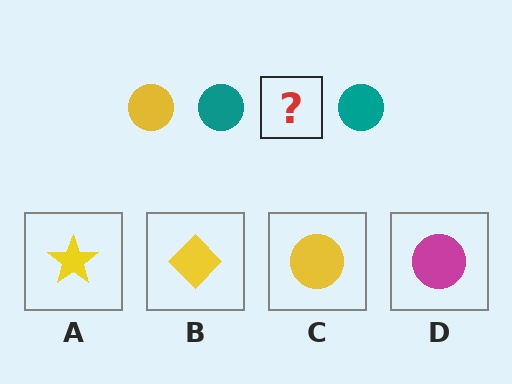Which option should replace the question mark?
Option C.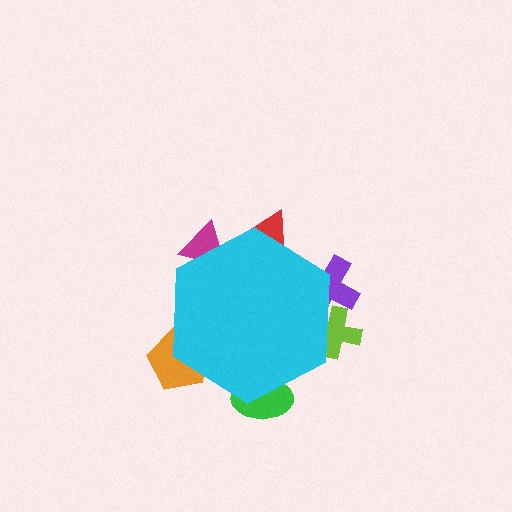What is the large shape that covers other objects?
A cyan hexagon.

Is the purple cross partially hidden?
Yes, the purple cross is partially hidden behind the cyan hexagon.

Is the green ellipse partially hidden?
Yes, the green ellipse is partially hidden behind the cyan hexagon.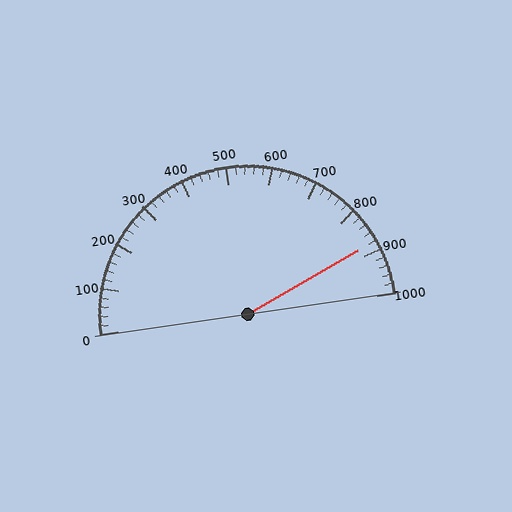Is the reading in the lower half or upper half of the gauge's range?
The reading is in the upper half of the range (0 to 1000).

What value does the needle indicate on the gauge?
The needle indicates approximately 880.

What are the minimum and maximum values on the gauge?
The gauge ranges from 0 to 1000.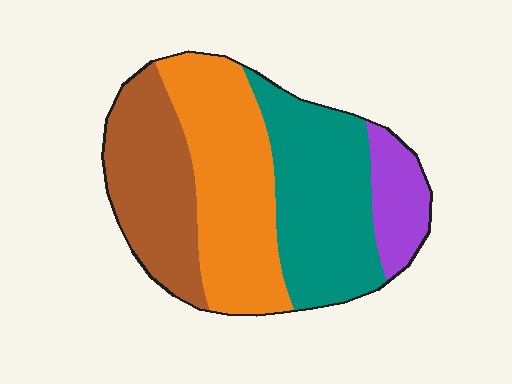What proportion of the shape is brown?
Brown covers about 25% of the shape.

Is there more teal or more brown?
Teal.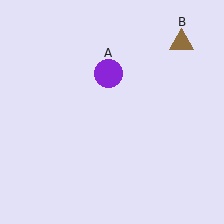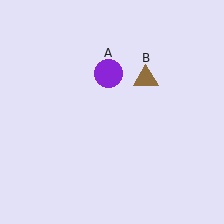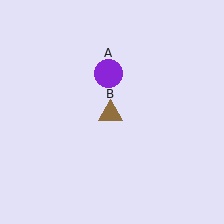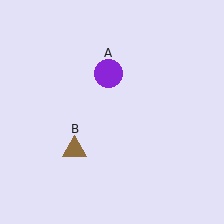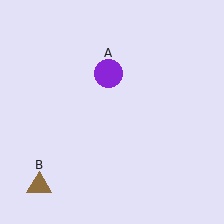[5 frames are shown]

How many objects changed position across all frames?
1 object changed position: brown triangle (object B).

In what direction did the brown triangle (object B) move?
The brown triangle (object B) moved down and to the left.